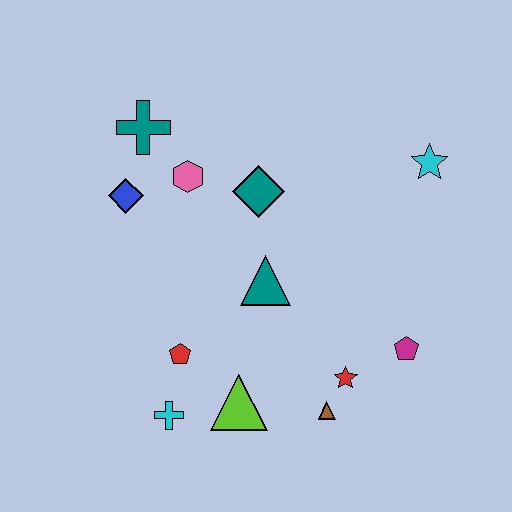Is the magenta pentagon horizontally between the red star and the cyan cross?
No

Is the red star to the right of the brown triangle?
Yes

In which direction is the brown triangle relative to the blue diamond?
The brown triangle is below the blue diamond.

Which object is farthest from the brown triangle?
The teal cross is farthest from the brown triangle.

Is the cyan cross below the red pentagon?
Yes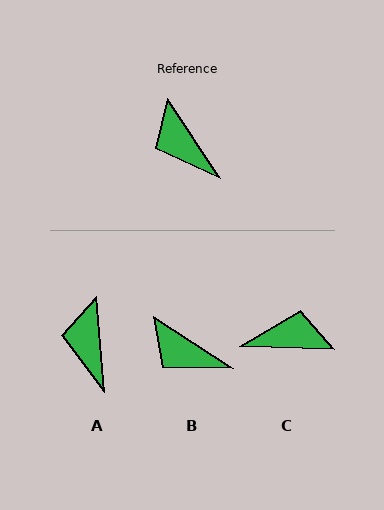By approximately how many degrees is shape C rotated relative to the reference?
Approximately 125 degrees clockwise.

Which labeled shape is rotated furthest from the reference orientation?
C, about 125 degrees away.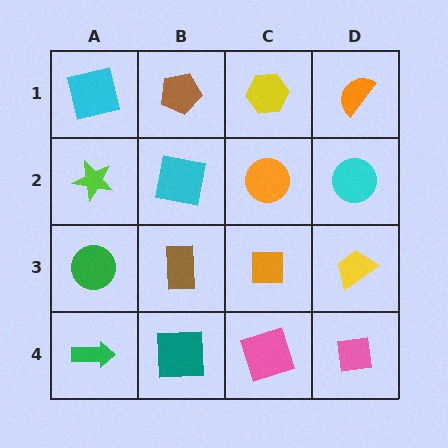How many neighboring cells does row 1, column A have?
2.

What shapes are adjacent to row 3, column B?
A cyan square (row 2, column B), a teal square (row 4, column B), a green circle (row 3, column A), an orange square (row 3, column C).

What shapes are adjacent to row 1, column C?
An orange circle (row 2, column C), a brown pentagon (row 1, column B), an orange semicircle (row 1, column D).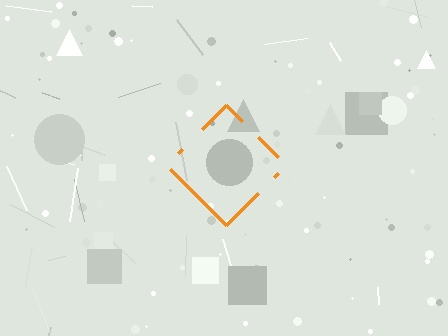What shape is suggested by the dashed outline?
The dashed outline suggests a diamond.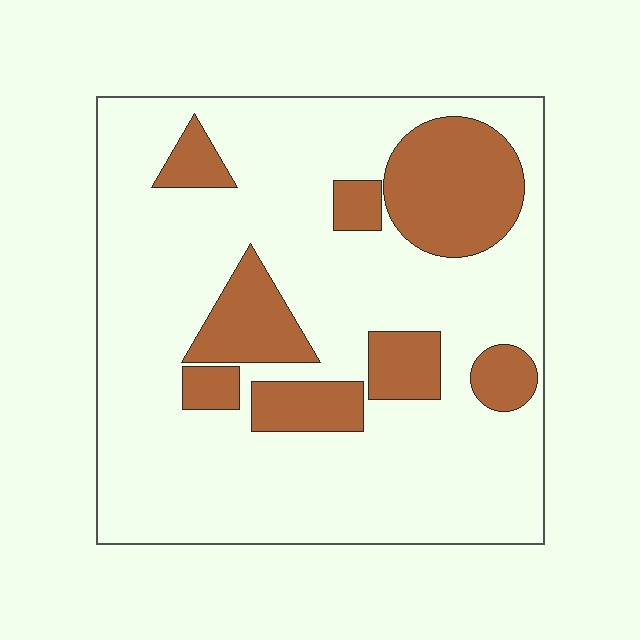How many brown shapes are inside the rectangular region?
8.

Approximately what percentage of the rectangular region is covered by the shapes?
Approximately 25%.